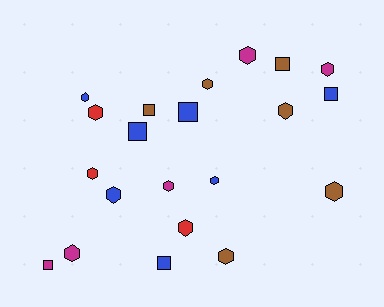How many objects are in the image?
There are 21 objects.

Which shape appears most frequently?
Hexagon, with 14 objects.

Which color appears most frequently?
Blue, with 7 objects.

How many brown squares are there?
There are 2 brown squares.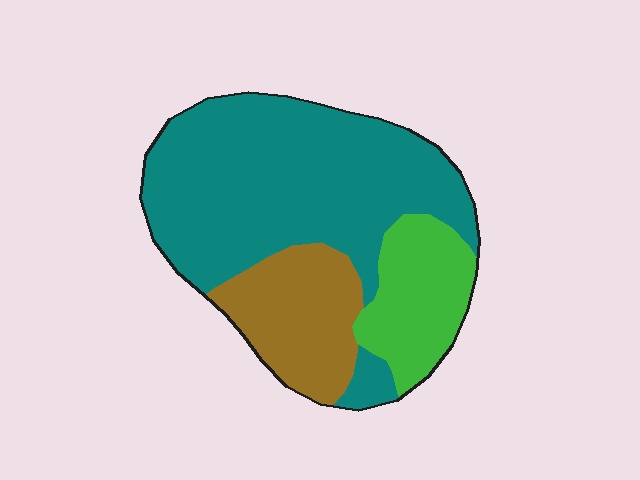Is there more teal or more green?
Teal.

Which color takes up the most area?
Teal, at roughly 60%.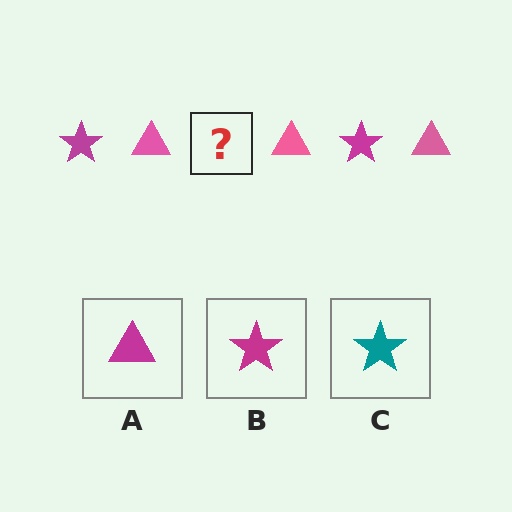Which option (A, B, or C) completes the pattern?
B.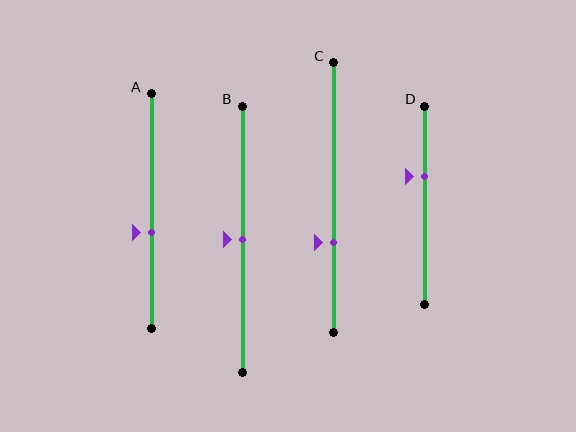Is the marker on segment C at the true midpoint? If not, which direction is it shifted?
No, the marker on segment C is shifted downward by about 17% of the segment length.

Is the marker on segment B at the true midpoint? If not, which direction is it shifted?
Yes, the marker on segment B is at the true midpoint.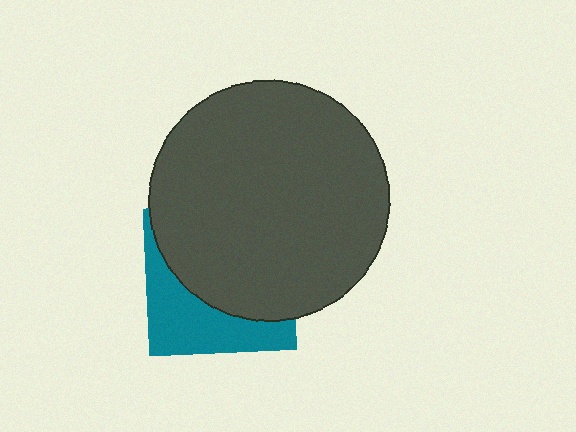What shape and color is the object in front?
The object in front is a dark gray circle.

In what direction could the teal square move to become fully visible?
The teal square could move down. That would shift it out from behind the dark gray circle entirely.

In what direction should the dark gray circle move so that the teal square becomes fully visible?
The dark gray circle should move up. That is the shortest direction to clear the overlap and leave the teal square fully visible.